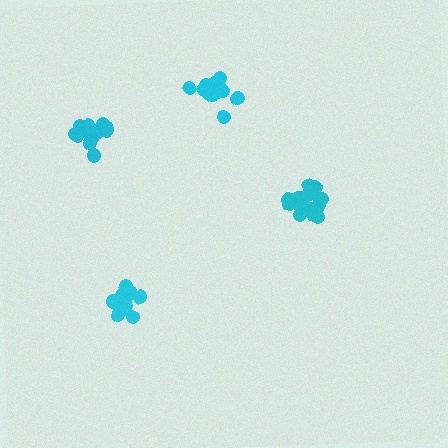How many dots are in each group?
Group 1: 17 dots, Group 2: 20 dots, Group 3: 16 dots, Group 4: 17 dots (70 total).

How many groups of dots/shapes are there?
There are 4 groups.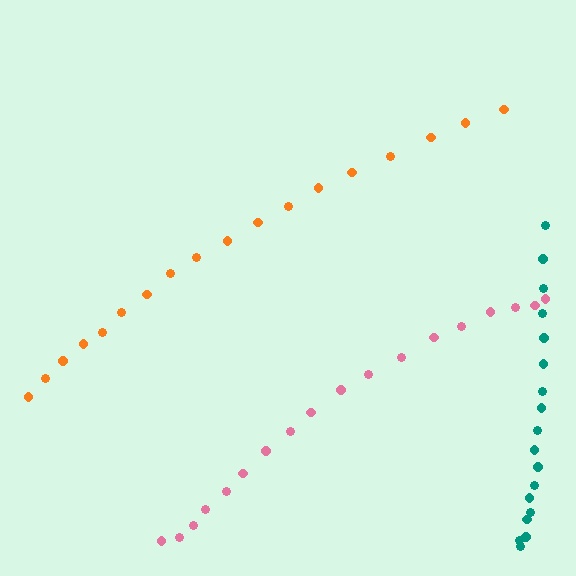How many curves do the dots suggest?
There are 3 distinct paths.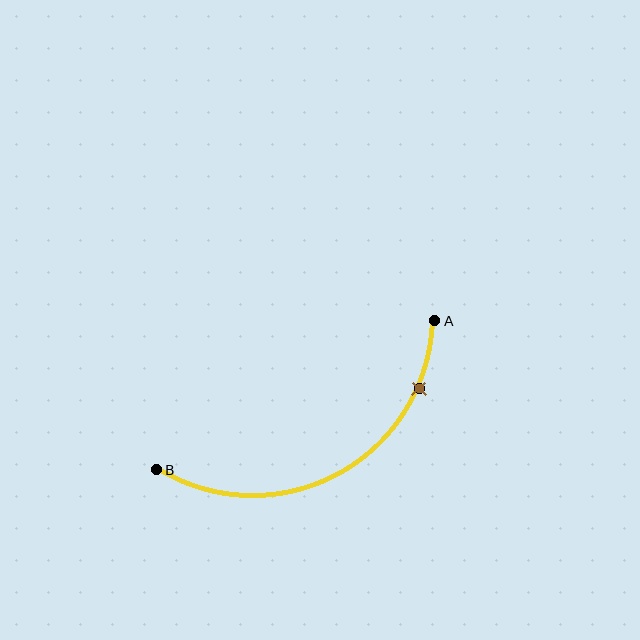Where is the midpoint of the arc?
The arc midpoint is the point on the curve farthest from the straight line joining A and B. It sits below that line.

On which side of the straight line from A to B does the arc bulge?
The arc bulges below the straight line connecting A and B.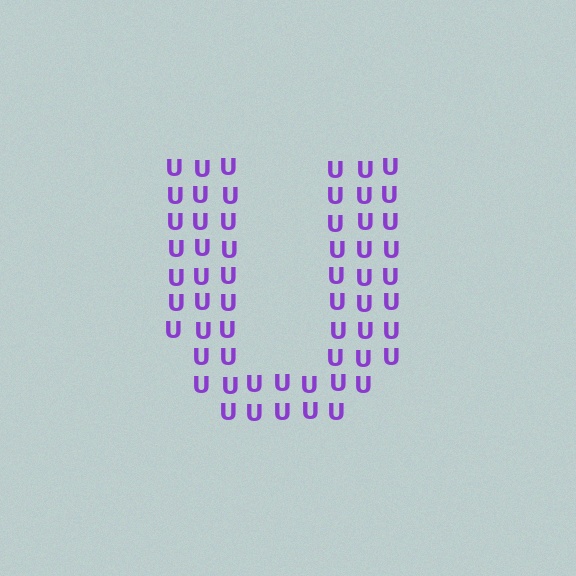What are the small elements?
The small elements are letter U's.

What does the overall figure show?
The overall figure shows the letter U.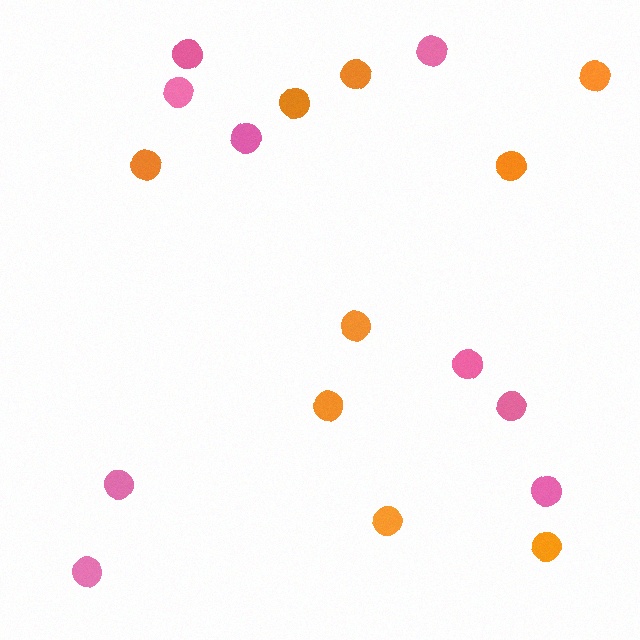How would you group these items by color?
There are 2 groups: one group of pink circles (9) and one group of orange circles (9).